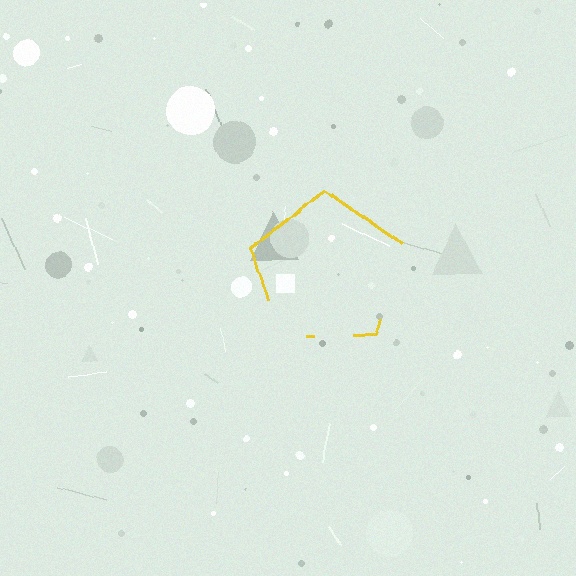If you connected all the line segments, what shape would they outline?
They would outline a pentagon.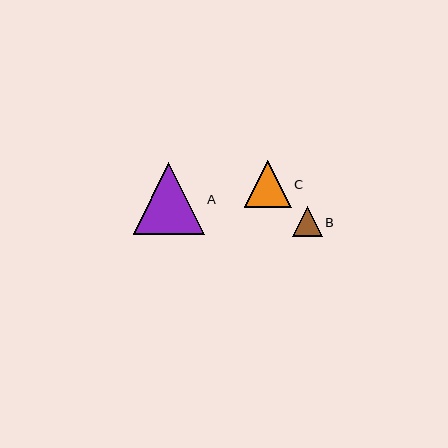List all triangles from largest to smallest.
From largest to smallest: A, C, B.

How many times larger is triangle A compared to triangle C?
Triangle A is approximately 1.5 times the size of triangle C.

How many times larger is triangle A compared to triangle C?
Triangle A is approximately 1.5 times the size of triangle C.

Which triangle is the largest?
Triangle A is the largest with a size of approximately 71 pixels.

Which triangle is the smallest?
Triangle B is the smallest with a size of approximately 30 pixels.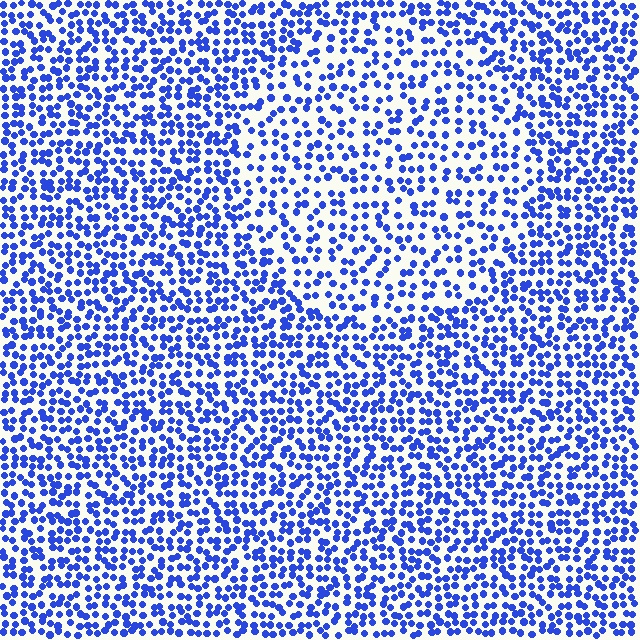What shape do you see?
I see a circle.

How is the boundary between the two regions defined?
The boundary is defined by a change in element density (approximately 1.6x ratio). All elements are the same color, size, and shape.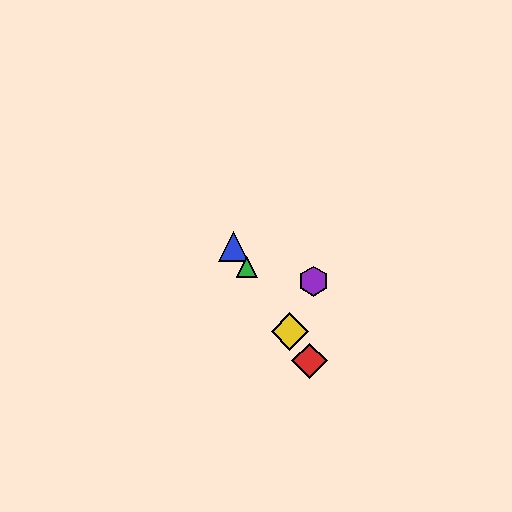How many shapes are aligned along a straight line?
4 shapes (the red diamond, the blue triangle, the green triangle, the yellow diamond) are aligned along a straight line.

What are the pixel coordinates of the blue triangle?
The blue triangle is at (233, 247).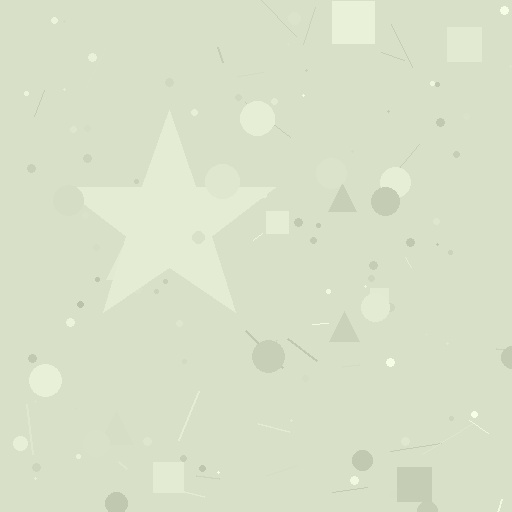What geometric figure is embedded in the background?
A star is embedded in the background.